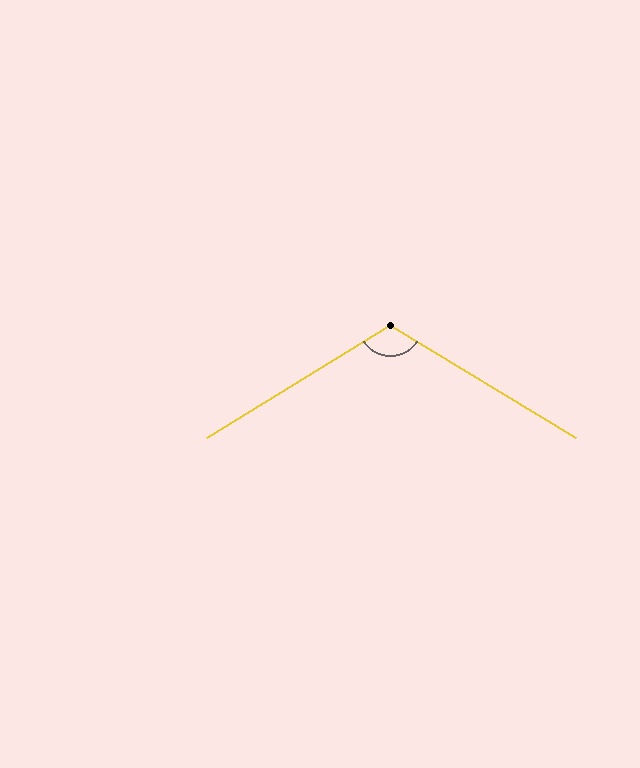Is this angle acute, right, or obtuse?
It is obtuse.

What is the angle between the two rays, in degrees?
Approximately 117 degrees.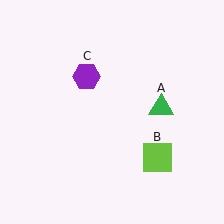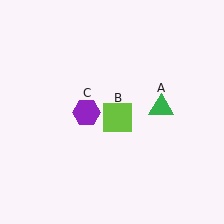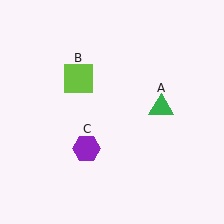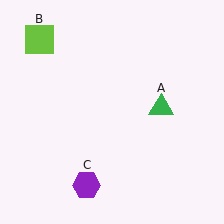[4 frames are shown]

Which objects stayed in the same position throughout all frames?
Green triangle (object A) remained stationary.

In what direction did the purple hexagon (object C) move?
The purple hexagon (object C) moved down.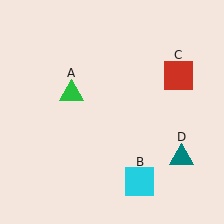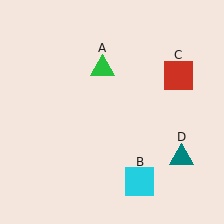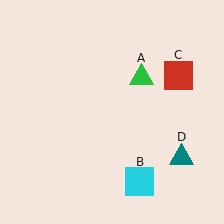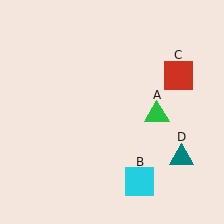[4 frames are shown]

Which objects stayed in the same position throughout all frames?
Cyan square (object B) and red square (object C) and teal triangle (object D) remained stationary.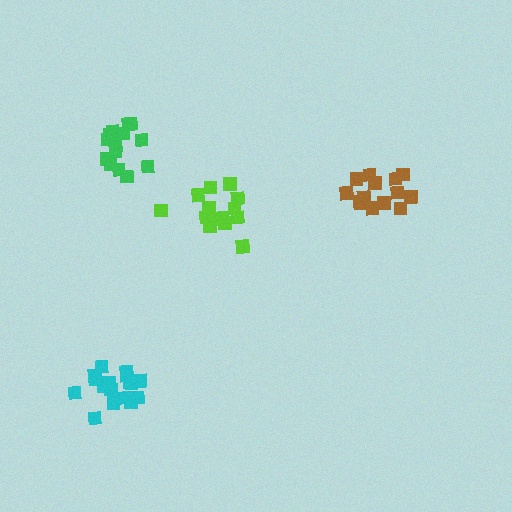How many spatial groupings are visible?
There are 4 spatial groupings.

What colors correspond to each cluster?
The clusters are colored: lime, cyan, green, brown.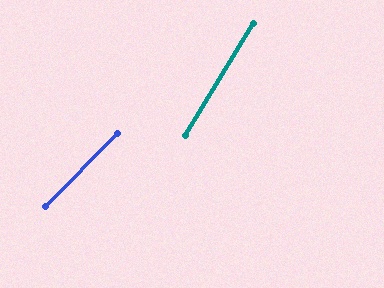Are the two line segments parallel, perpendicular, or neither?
Neither parallel nor perpendicular — they differ by about 14°.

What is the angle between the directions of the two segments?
Approximately 14 degrees.